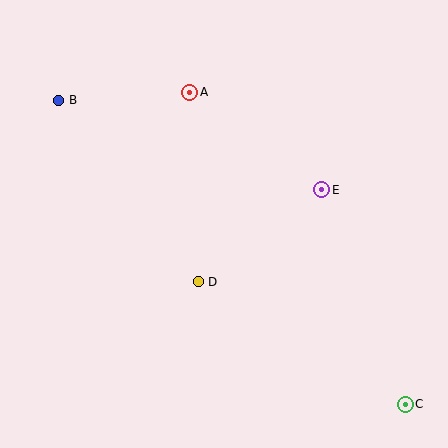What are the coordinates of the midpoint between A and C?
The midpoint between A and C is at (297, 248).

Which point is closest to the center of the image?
Point D at (198, 282) is closest to the center.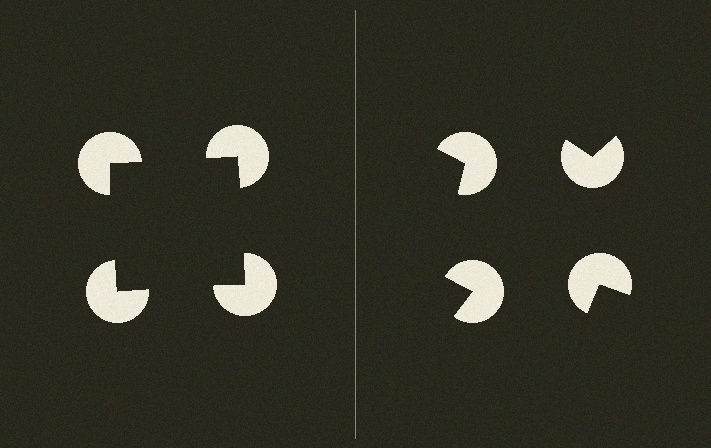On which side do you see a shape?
An illusory square appears on the left side. On the right side the wedge cuts are rotated, so no coherent shape forms.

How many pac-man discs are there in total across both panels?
8 — 4 on each side.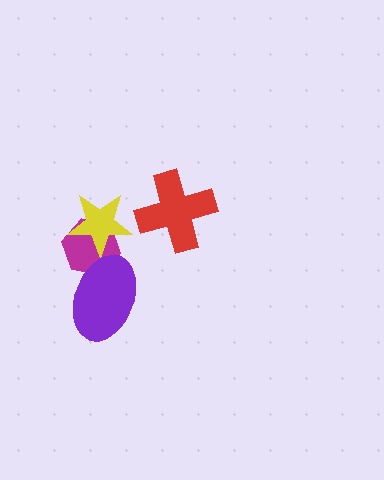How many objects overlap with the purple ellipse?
1 object overlaps with the purple ellipse.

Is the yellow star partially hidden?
No, no other shape covers it.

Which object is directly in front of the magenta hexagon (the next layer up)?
The yellow star is directly in front of the magenta hexagon.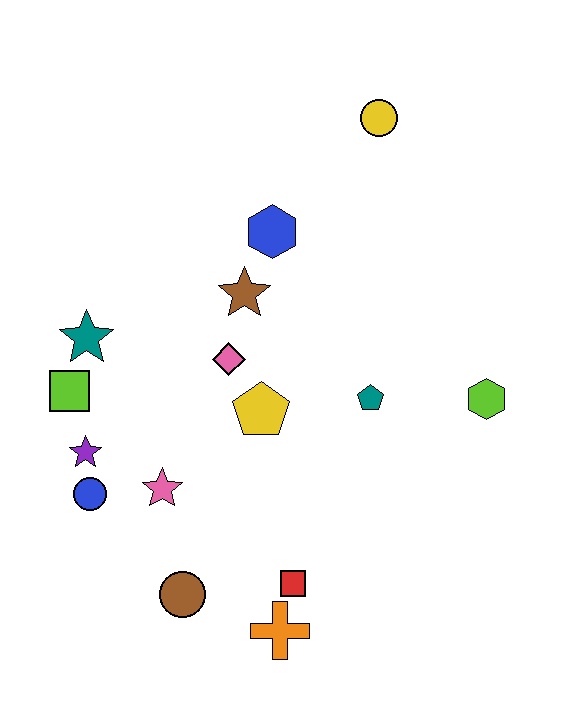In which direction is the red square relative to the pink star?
The red square is to the right of the pink star.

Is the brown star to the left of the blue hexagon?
Yes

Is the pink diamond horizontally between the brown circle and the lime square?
No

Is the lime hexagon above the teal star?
No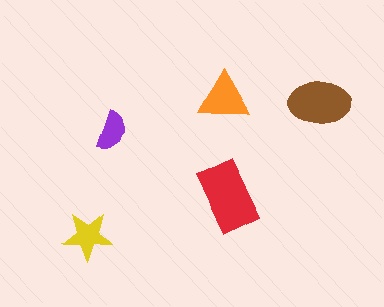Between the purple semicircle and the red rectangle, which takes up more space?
The red rectangle.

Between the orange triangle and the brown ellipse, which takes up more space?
The brown ellipse.